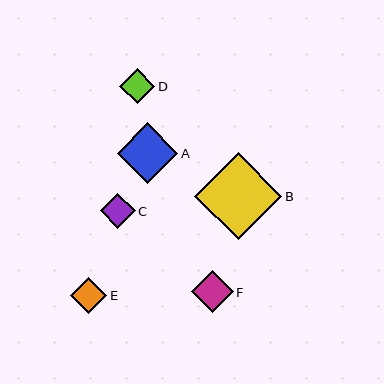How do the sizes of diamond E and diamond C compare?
Diamond E and diamond C are approximately the same size.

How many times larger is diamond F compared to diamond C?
Diamond F is approximately 1.2 times the size of diamond C.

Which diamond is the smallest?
Diamond C is the smallest with a size of approximately 35 pixels.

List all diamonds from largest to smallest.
From largest to smallest: B, A, F, E, D, C.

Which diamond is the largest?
Diamond B is the largest with a size of approximately 87 pixels.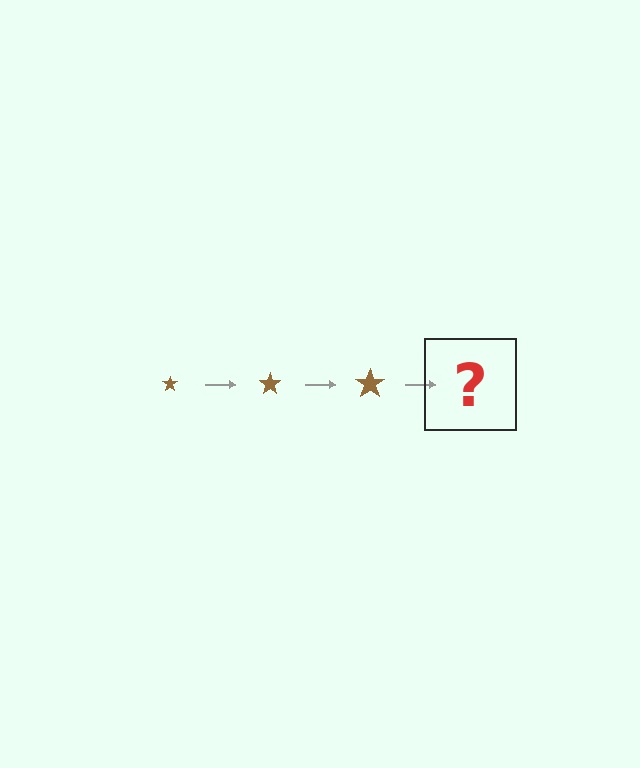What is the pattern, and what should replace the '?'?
The pattern is that the star gets progressively larger each step. The '?' should be a brown star, larger than the previous one.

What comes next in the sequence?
The next element should be a brown star, larger than the previous one.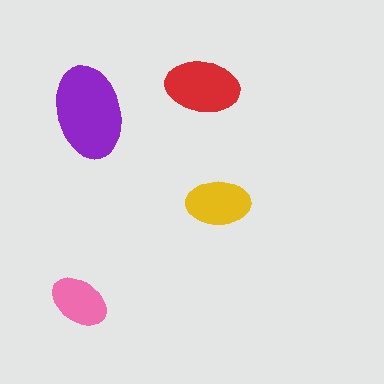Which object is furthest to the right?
The yellow ellipse is rightmost.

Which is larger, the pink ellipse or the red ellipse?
The red one.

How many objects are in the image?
There are 4 objects in the image.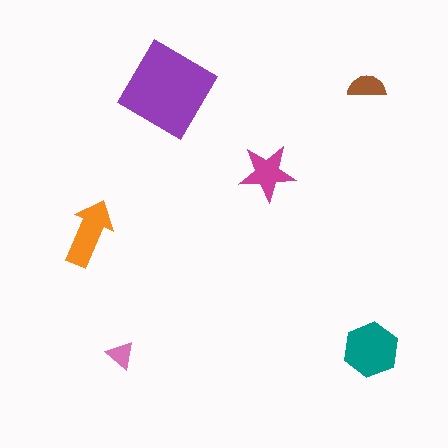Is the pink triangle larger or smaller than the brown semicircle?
Smaller.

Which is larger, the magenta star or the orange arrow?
The orange arrow.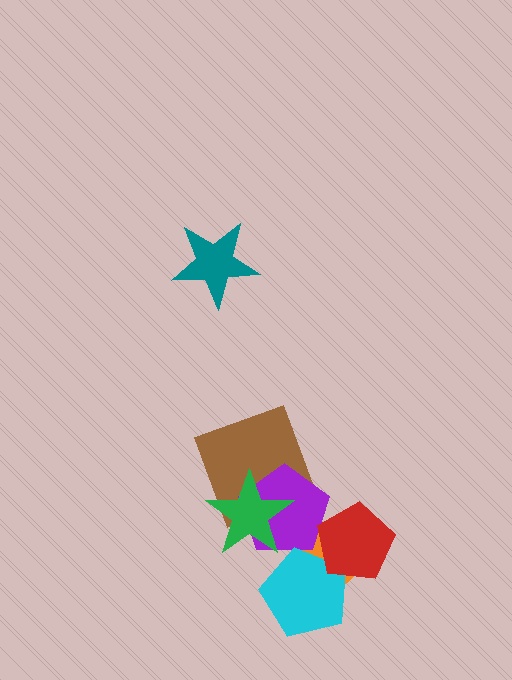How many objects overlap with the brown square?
2 objects overlap with the brown square.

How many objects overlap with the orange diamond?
3 objects overlap with the orange diamond.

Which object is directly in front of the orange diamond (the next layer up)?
The purple pentagon is directly in front of the orange diamond.